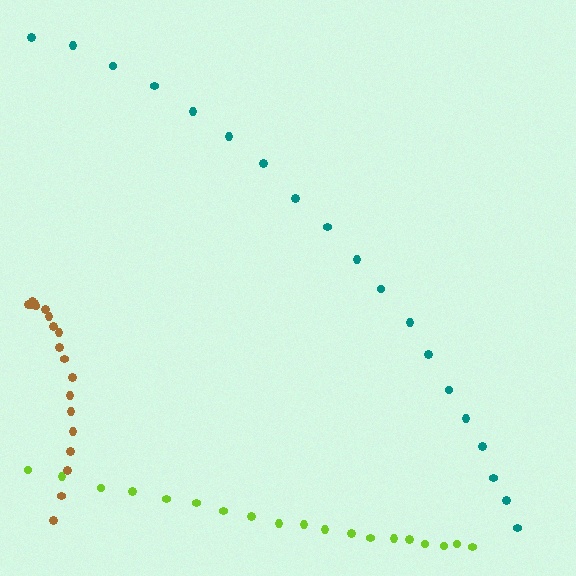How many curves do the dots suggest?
There are 3 distinct paths.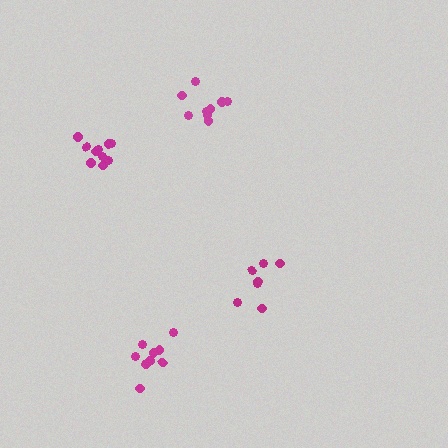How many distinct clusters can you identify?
There are 4 distinct clusters.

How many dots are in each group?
Group 1: 9 dots, Group 2: 9 dots, Group 3: 10 dots, Group 4: 7 dots (35 total).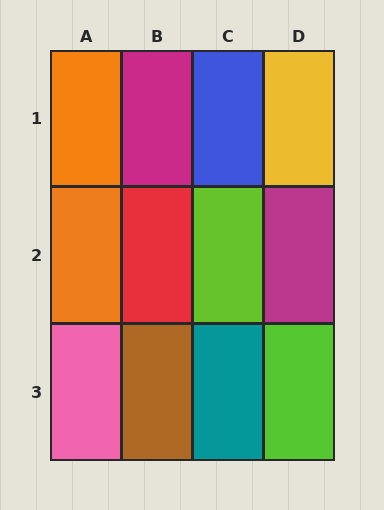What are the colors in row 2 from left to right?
Orange, red, lime, magenta.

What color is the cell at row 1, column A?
Orange.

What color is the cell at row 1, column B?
Magenta.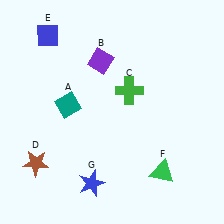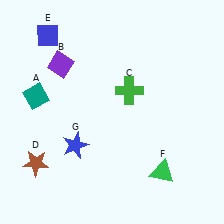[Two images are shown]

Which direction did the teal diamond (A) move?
The teal diamond (A) moved left.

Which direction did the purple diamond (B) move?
The purple diamond (B) moved left.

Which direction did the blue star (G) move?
The blue star (G) moved up.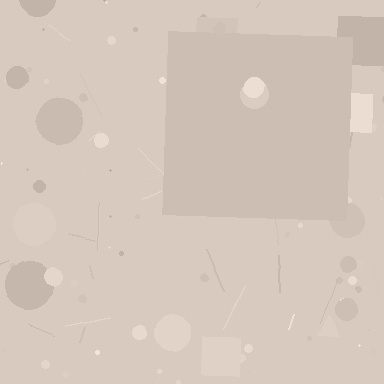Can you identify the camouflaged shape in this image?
The camouflaged shape is a square.